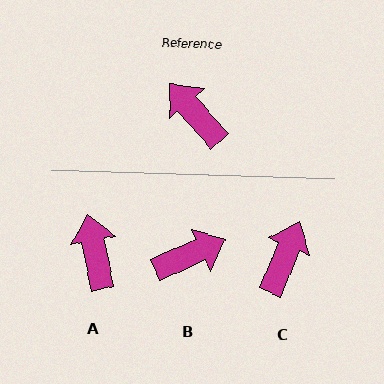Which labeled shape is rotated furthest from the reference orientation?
B, about 107 degrees away.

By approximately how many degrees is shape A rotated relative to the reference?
Approximately 30 degrees clockwise.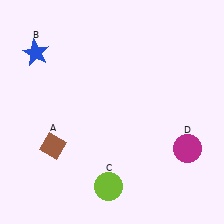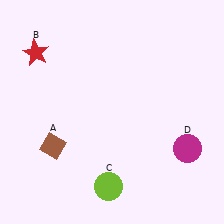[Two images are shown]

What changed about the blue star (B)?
In Image 1, B is blue. In Image 2, it changed to red.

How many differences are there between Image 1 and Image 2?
There is 1 difference between the two images.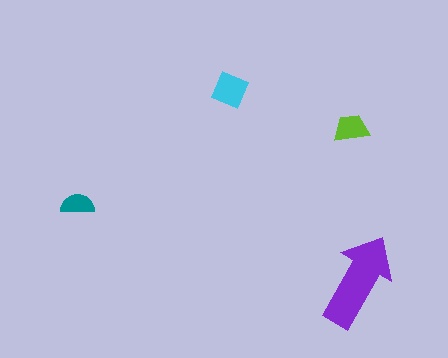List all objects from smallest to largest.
The teal semicircle, the lime trapezoid, the cyan diamond, the purple arrow.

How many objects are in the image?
There are 4 objects in the image.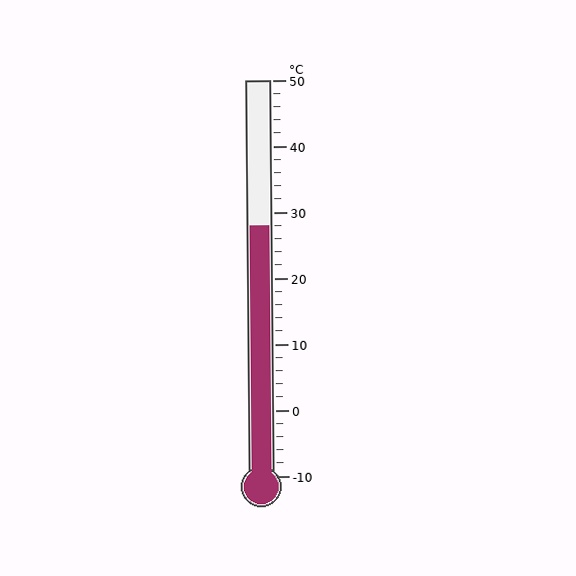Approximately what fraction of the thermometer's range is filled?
The thermometer is filled to approximately 65% of its range.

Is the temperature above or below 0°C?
The temperature is above 0°C.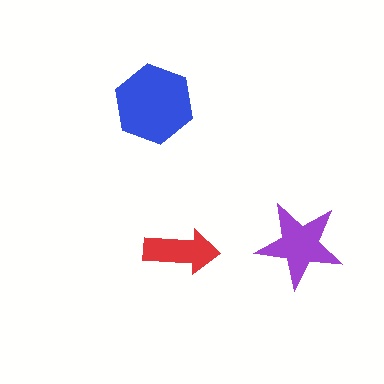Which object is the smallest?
The red arrow.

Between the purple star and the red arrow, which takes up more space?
The purple star.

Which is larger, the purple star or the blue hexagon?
The blue hexagon.